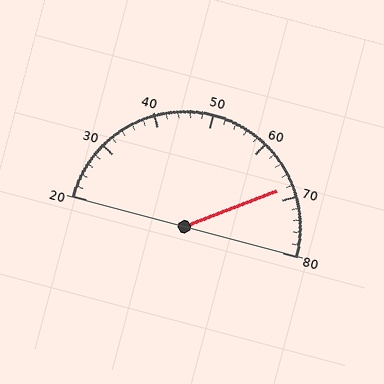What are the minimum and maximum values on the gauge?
The gauge ranges from 20 to 80.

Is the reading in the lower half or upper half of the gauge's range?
The reading is in the upper half of the range (20 to 80).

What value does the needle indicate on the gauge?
The needle indicates approximately 68.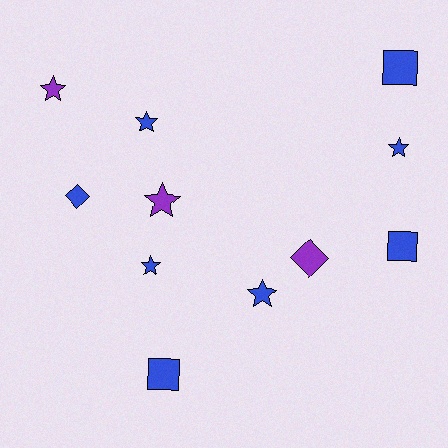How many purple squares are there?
There are no purple squares.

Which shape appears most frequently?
Star, with 6 objects.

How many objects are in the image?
There are 11 objects.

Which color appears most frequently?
Blue, with 8 objects.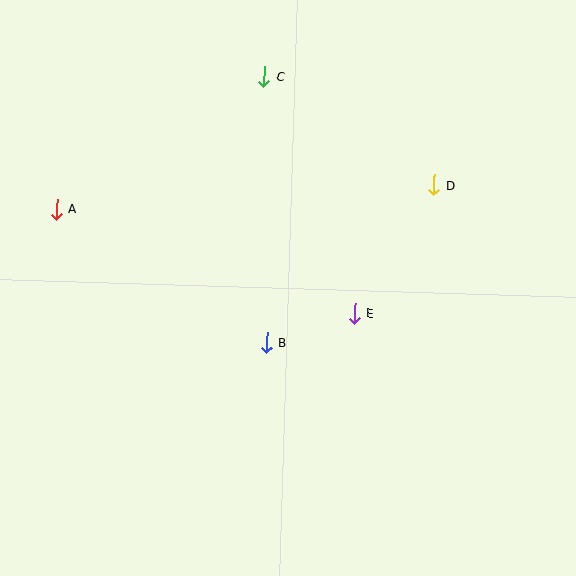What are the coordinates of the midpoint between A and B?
The midpoint between A and B is at (162, 276).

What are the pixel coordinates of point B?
Point B is at (267, 342).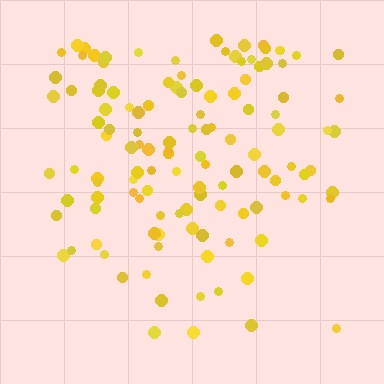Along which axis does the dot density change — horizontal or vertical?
Vertical.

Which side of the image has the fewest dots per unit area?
The bottom.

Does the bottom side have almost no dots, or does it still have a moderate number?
Still a moderate number, just noticeably fewer than the top.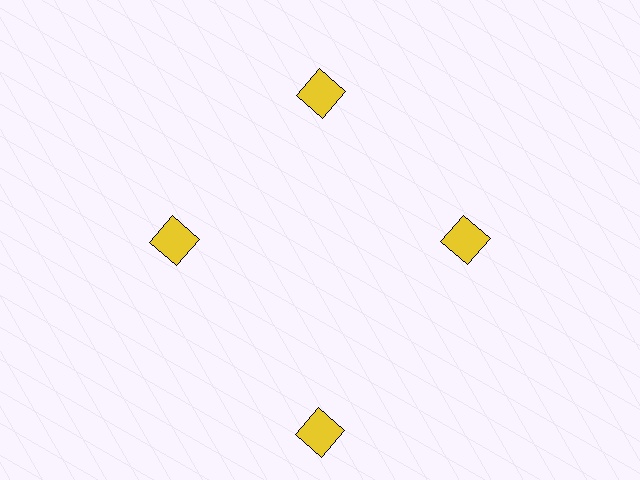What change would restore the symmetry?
The symmetry would be restored by moving it inward, back onto the ring so that all 4 squares sit at equal angles and equal distance from the center.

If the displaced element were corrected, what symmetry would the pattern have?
It would have 4-fold rotational symmetry — the pattern would map onto itself every 90 degrees.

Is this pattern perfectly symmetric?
No. The 4 yellow squares are arranged in a ring, but one element near the 6 o'clock position is pushed outward from the center, breaking the 4-fold rotational symmetry.